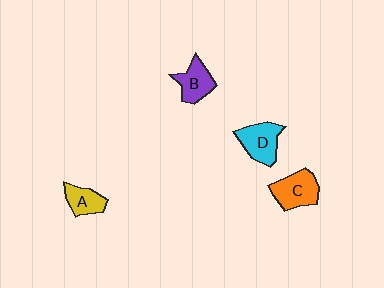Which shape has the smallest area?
Shape A (yellow).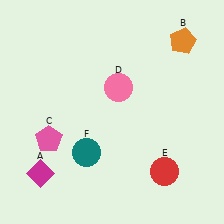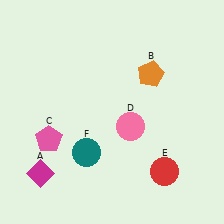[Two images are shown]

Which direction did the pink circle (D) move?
The pink circle (D) moved down.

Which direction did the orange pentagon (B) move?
The orange pentagon (B) moved down.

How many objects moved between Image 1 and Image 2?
2 objects moved between the two images.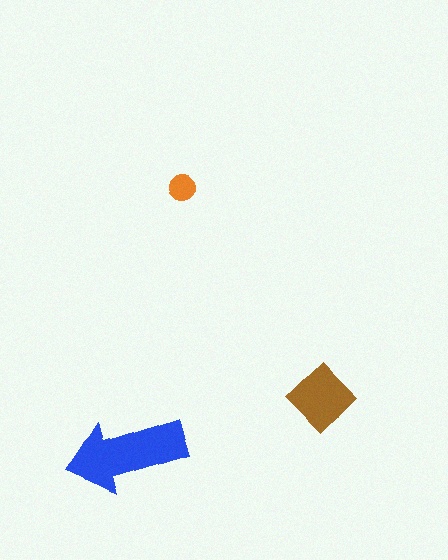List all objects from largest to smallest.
The blue arrow, the brown diamond, the orange circle.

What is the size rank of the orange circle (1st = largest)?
3rd.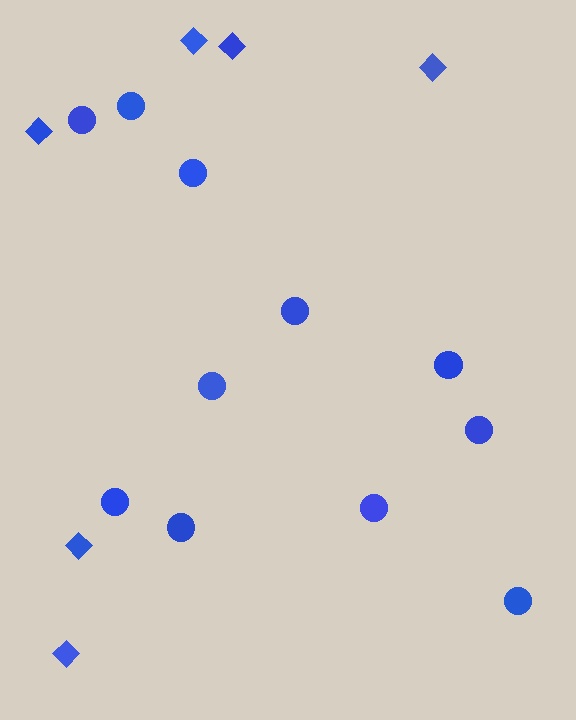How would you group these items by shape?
There are 2 groups: one group of circles (11) and one group of diamonds (6).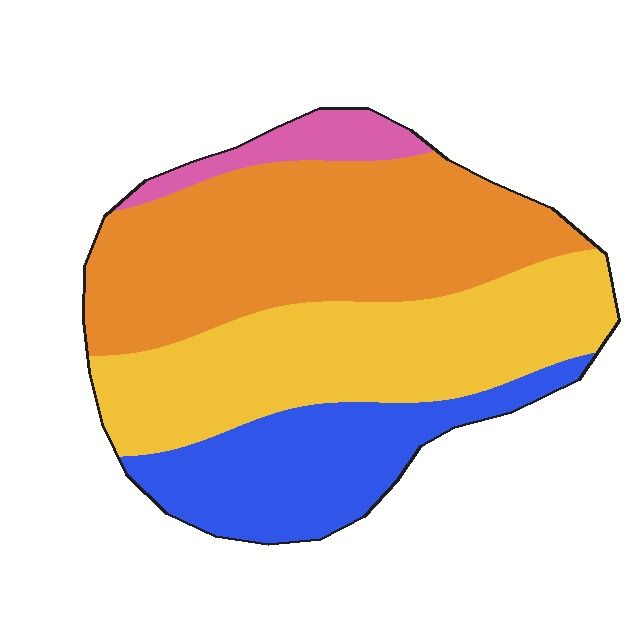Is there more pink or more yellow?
Yellow.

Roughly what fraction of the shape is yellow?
Yellow takes up about one third (1/3) of the shape.